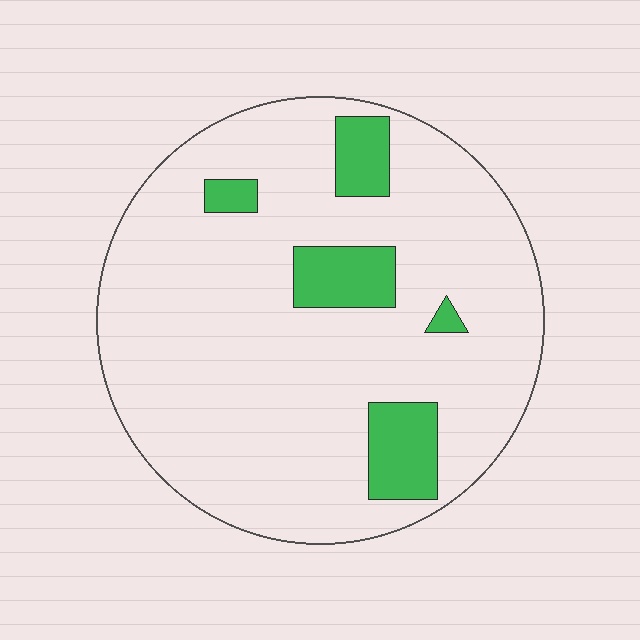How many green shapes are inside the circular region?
5.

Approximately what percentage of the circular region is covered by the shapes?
Approximately 15%.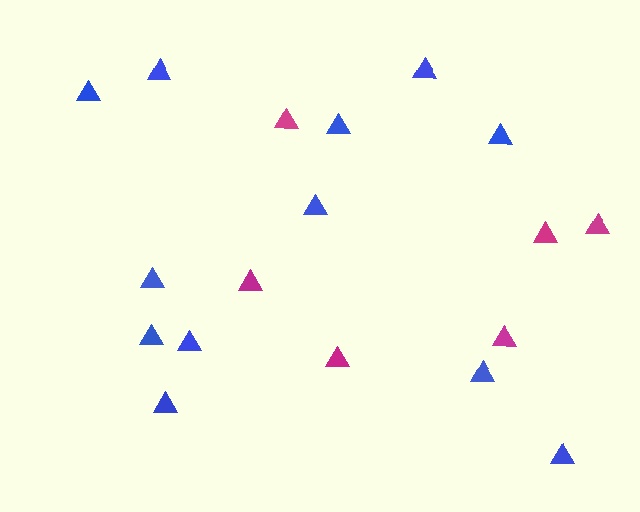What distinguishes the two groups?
There are 2 groups: one group of blue triangles (12) and one group of magenta triangles (6).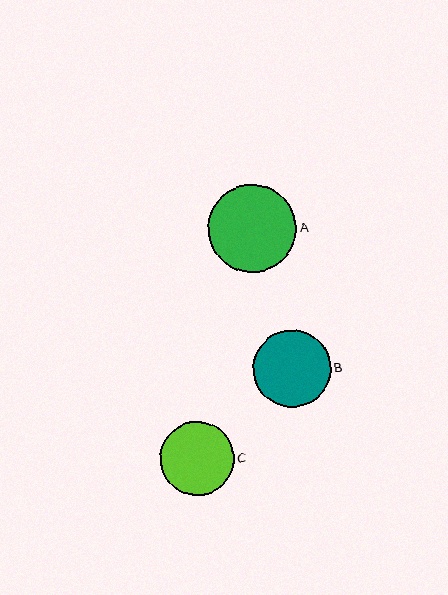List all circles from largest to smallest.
From largest to smallest: A, B, C.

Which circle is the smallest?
Circle C is the smallest with a size of approximately 74 pixels.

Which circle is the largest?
Circle A is the largest with a size of approximately 88 pixels.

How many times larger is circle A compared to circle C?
Circle A is approximately 1.2 times the size of circle C.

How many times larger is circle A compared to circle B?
Circle A is approximately 1.1 times the size of circle B.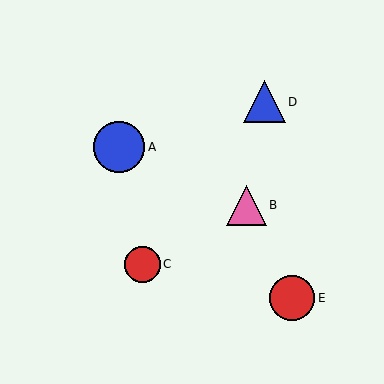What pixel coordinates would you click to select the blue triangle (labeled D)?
Click at (264, 102) to select the blue triangle D.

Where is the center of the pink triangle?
The center of the pink triangle is at (246, 205).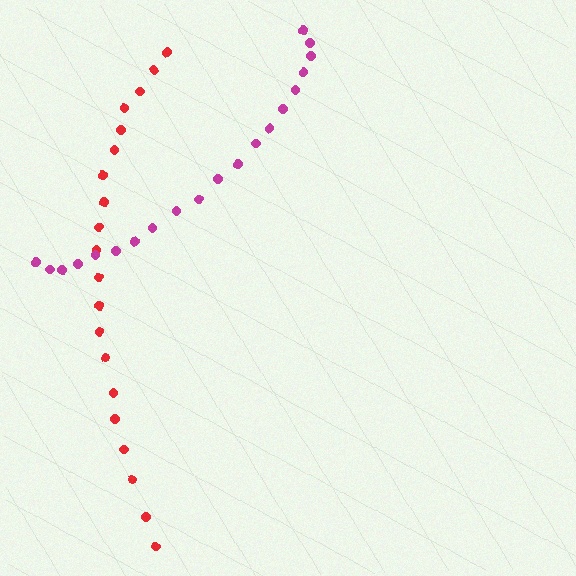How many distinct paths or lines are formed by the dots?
There are 2 distinct paths.